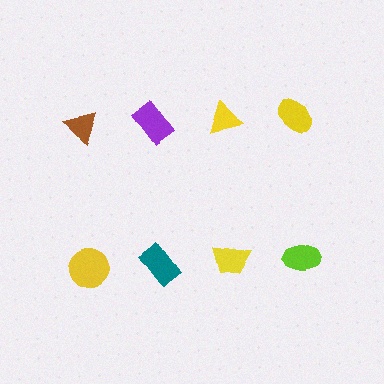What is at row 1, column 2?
A purple rectangle.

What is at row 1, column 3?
A yellow triangle.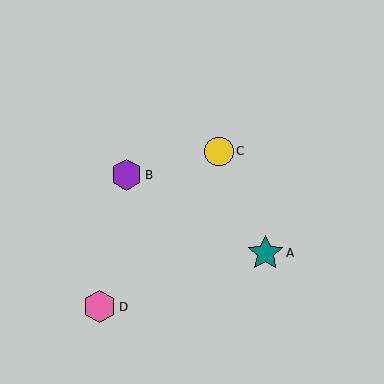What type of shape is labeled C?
Shape C is a yellow circle.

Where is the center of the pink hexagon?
The center of the pink hexagon is at (100, 307).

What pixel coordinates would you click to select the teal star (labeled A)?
Click at (265, 253) to select the teal star A.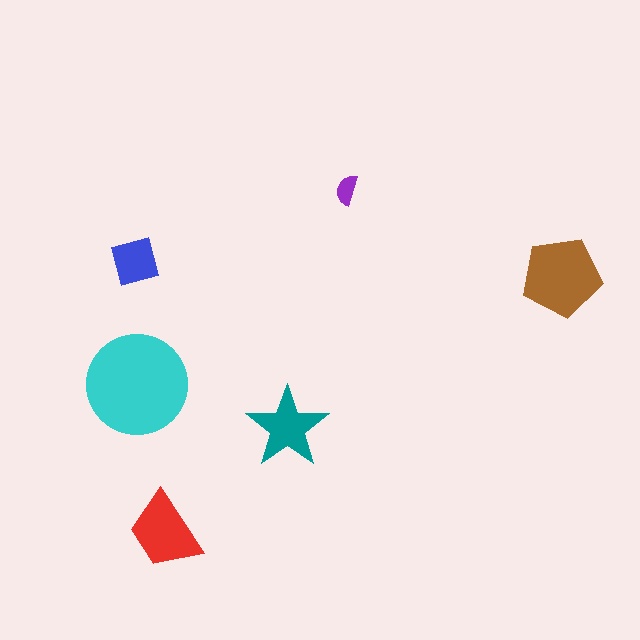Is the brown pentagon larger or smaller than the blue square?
Larger.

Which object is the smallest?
The purple semicircle.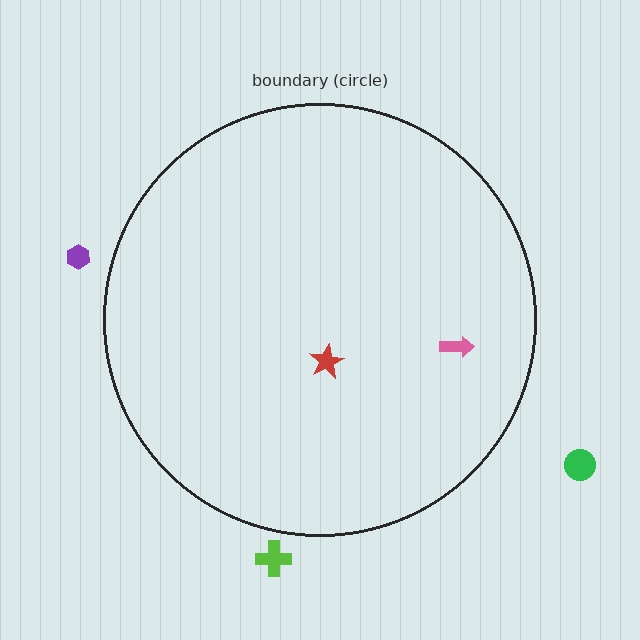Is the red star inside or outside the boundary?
Inside.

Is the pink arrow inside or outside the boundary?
Inside.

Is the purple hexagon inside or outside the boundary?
Outside.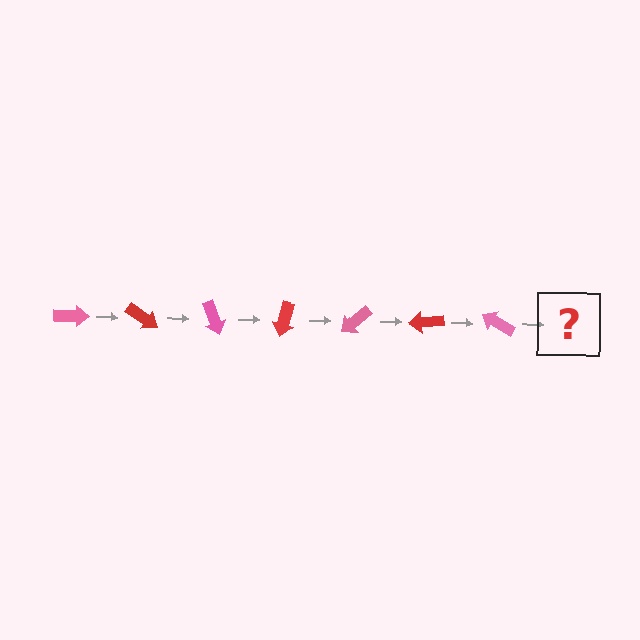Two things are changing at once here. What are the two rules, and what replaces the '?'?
The two rules are that it rotates 35 degrees each step and the color cycles through pink and red. The '?' should be a red arrow, rotated 245 degrees from the start.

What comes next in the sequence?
The next element should be a red arrow, rotated 245 degrees from the start.